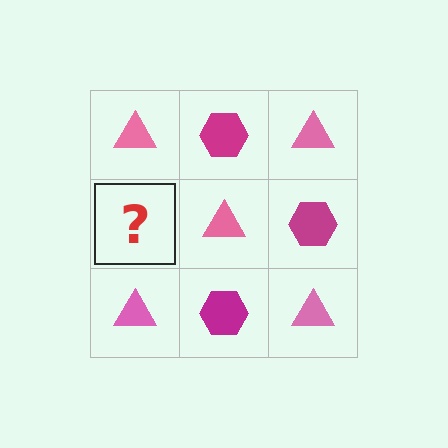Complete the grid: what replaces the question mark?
The question mark should be replaced with a magenta hexagon.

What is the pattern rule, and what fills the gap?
The rule is that it alternates pink triangle and magenta hexagon in a checkerboard pattern. The gap should be filled with a magenta hexagon.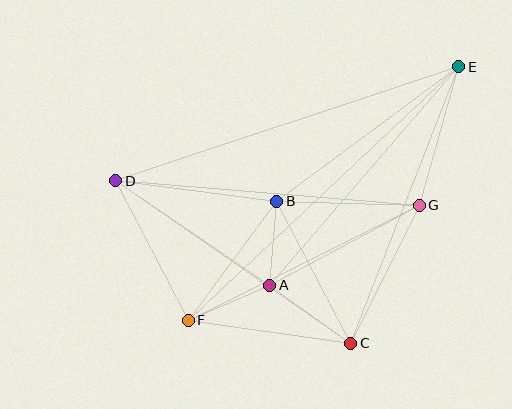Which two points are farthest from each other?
Points E and F are farthest from each other.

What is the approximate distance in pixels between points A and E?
The distance between A and E is approximately 289 pixels.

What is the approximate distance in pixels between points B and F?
The distance between B and F is approximately 148 pixels.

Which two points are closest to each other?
Points A and B are closest to each other.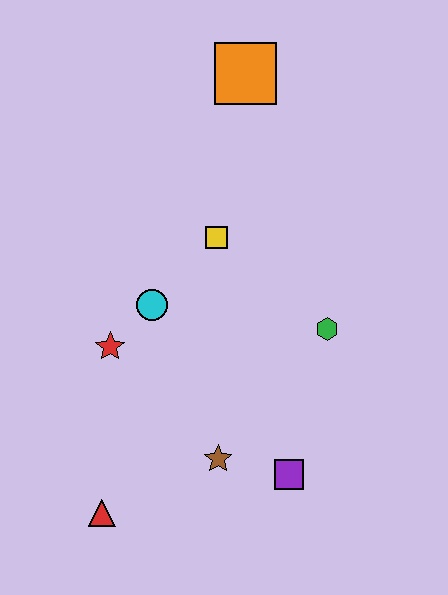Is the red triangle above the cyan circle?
No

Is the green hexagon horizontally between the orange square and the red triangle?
No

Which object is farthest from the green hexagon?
The red triangle is farthest from the green hexagon.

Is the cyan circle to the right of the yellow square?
No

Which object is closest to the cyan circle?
The red star is closest to the cyan circle.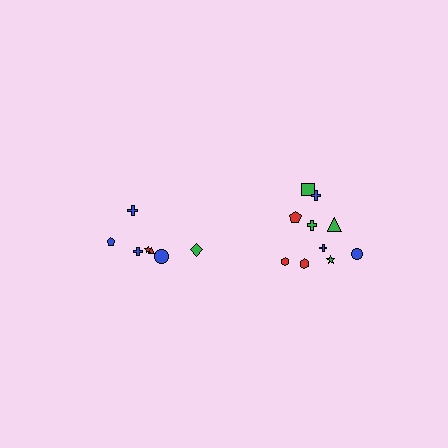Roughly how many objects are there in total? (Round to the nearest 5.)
Roughly 15 objects in total.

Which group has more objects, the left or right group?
The right group.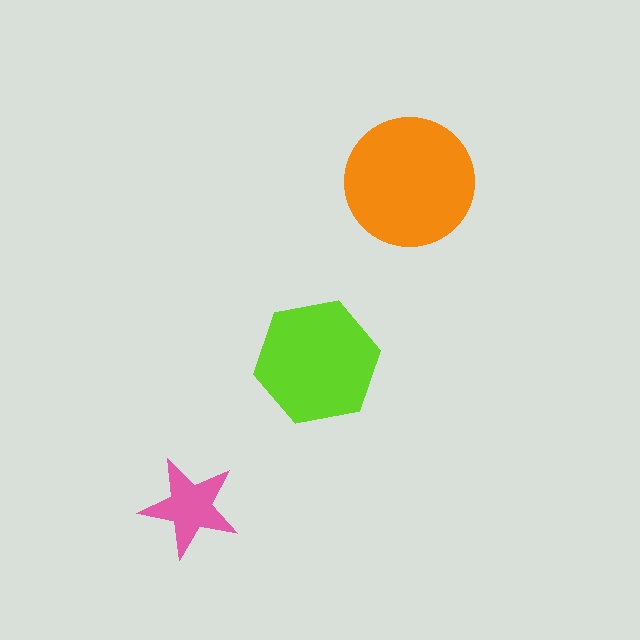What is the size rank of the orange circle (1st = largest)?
1st.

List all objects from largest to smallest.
The orange circle, the lime hexagon, the pink star.